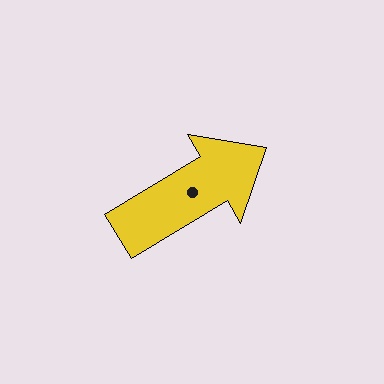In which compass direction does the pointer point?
Northeast.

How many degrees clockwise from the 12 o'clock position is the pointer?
Approximately 59 degrees.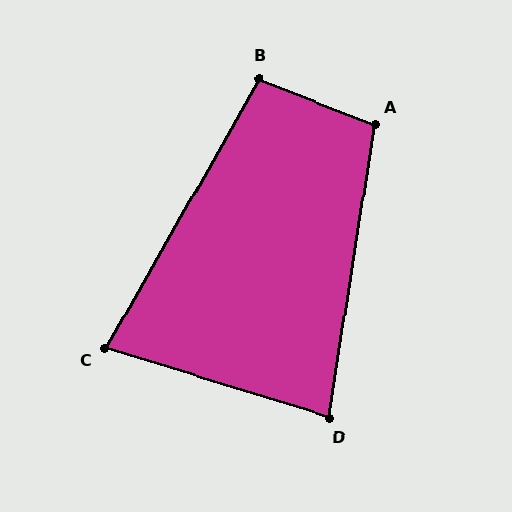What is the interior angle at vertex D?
Approximately 82 degrees (acute).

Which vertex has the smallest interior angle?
C, at approximately 77 degrees.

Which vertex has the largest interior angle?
A, at approximately 103 degrees.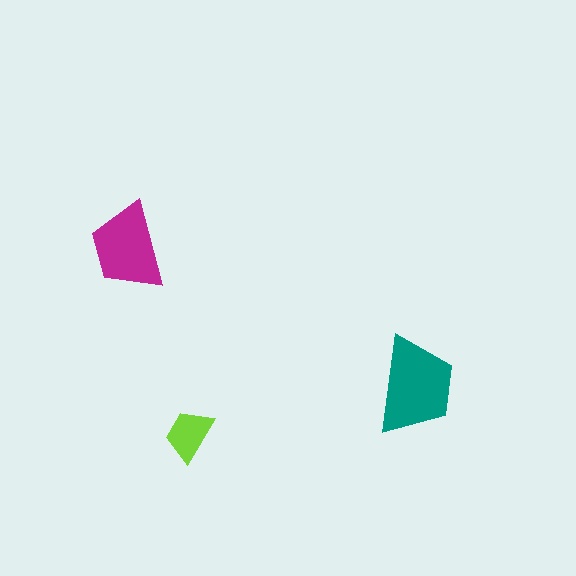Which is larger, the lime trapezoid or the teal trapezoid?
The teal one.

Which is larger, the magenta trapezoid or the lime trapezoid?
The magenta one.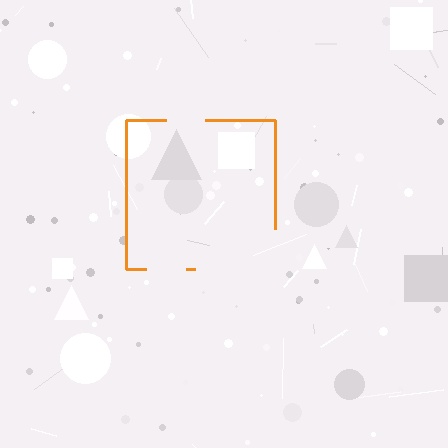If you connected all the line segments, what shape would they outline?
They would outline a square.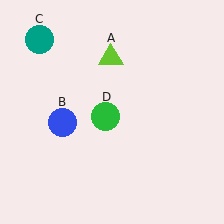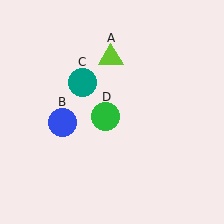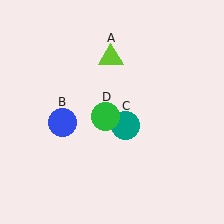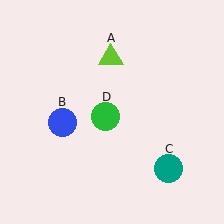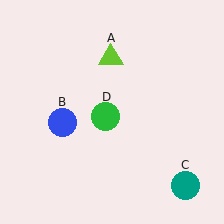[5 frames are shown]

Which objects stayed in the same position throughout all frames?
Lime triangle (object A) and blue circle (object B) and green circle (object D) remained stationary.